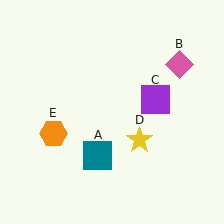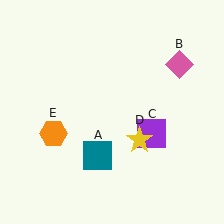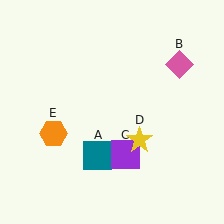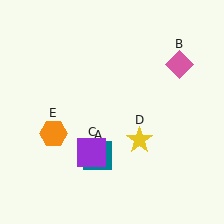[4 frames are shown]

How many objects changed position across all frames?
1 object changed position: purple square (object C).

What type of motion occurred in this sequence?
The purple square (object C) rotated clockwise around the center of the scene.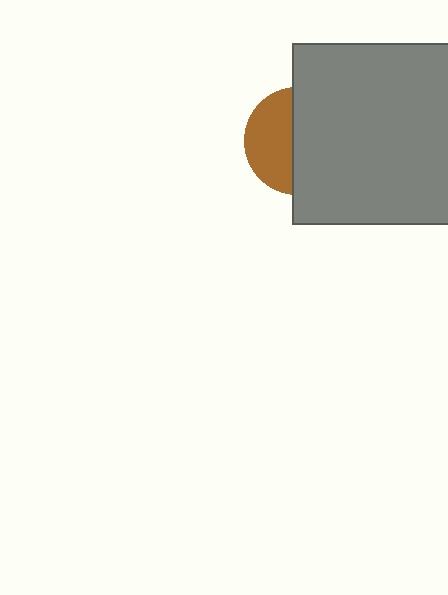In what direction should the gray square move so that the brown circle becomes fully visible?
The gray square should move right. That is the shortest direction to clear the overlap and leave the brown circle fully visible.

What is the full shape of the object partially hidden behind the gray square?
The partially hidden object is a brown circle.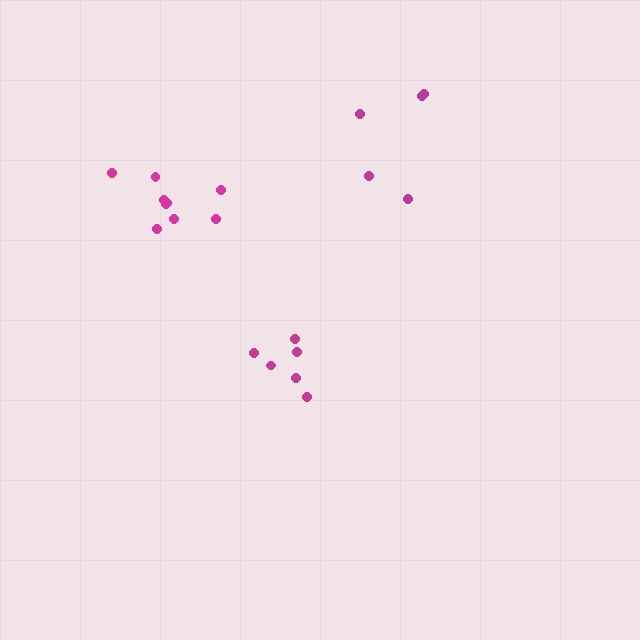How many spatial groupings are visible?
There are 3 spatial groupings.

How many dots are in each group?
Group 1: 9 dots, Group 2: 5 dots, Group 3: 6 dots (20 total).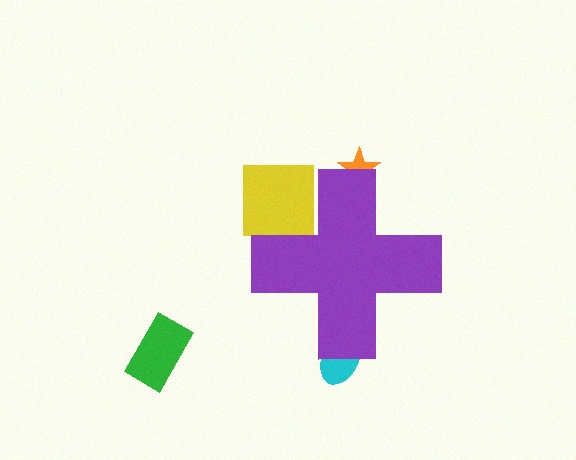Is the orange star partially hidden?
Yes, the orange star is partially hidden behind the purple cross.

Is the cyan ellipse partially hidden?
Yes, the cyan ellipse is partially hidden behind the purple cross.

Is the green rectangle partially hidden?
No, the green rectangle is fully visible.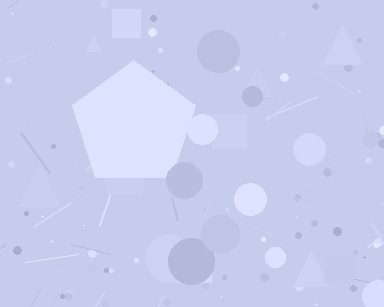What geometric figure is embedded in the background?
A pentagon is embedded in the background.